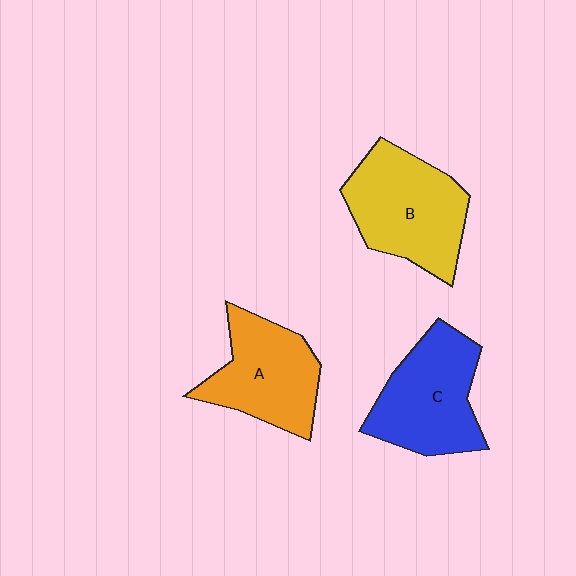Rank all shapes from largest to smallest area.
From largest to smallest: B (yellow), C (blue), A (orange).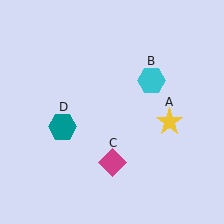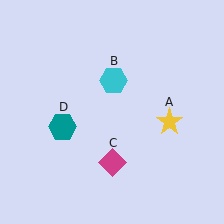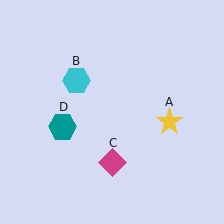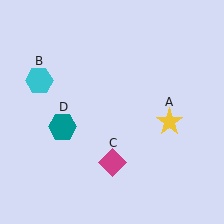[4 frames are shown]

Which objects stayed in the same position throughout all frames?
Yellow star (object A) and magenta diamond (object C) and teal hexagon (object D) remained stationary.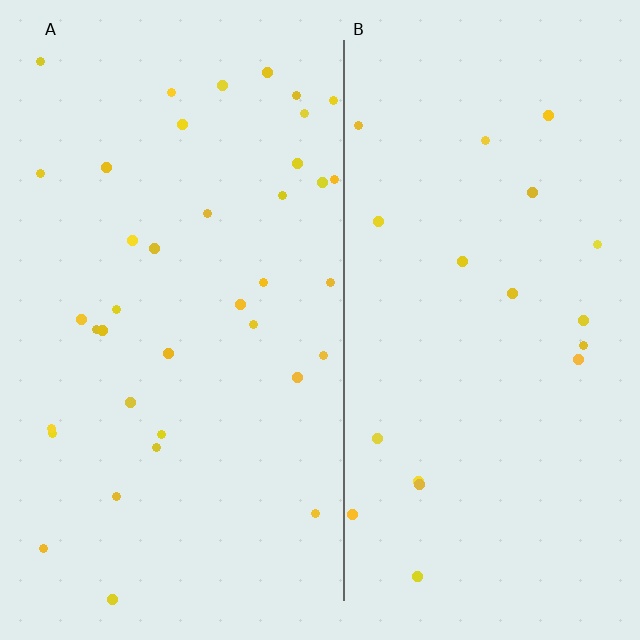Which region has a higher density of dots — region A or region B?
A (the left).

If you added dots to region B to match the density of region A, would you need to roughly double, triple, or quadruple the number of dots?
Approximately double.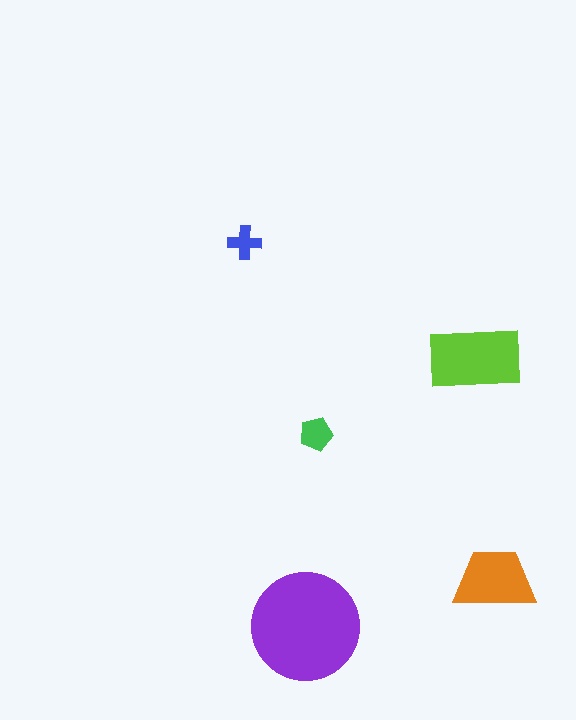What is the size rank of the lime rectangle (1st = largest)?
2nd.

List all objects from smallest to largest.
The blue cross, the green pentagon, the orange trapezoid, the lime rectangle, the purple circle.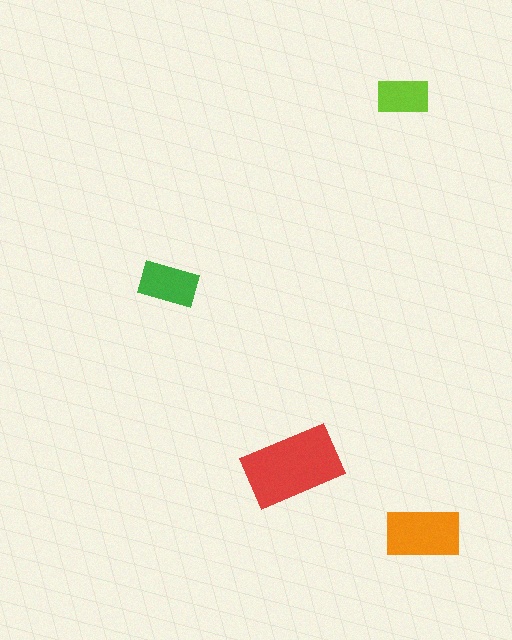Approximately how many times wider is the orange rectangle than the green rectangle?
About 1.5 times wider.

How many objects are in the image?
There are 4 objects in the image.